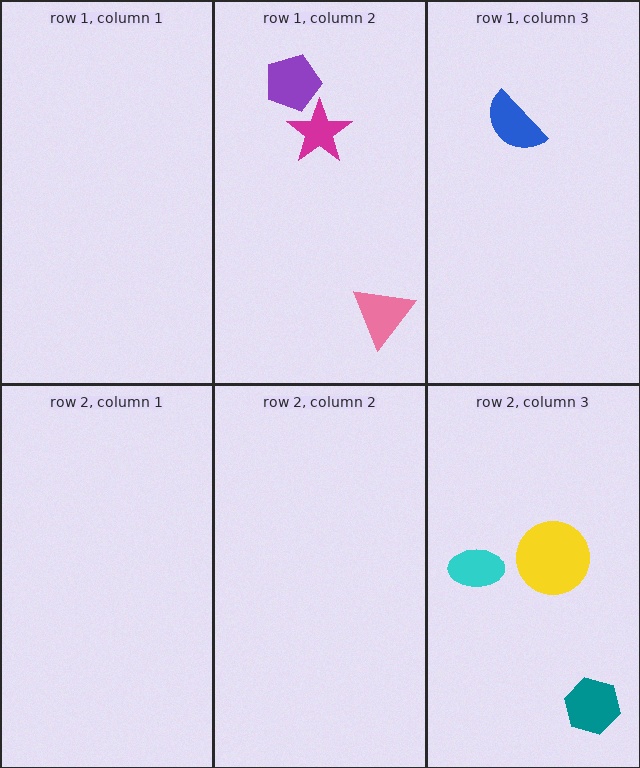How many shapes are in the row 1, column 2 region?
3.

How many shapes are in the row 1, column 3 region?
1.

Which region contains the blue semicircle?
The row 1, column 3 region.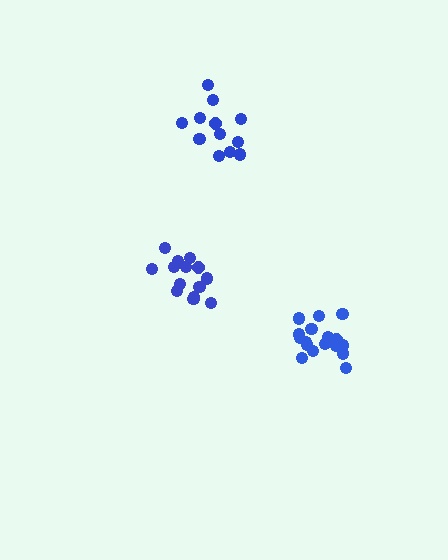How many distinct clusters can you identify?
There are 3 distinct clusters.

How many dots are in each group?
Group 1: 12 dots, Group 2: 14 dots, Group 3: 17 dots (43 total).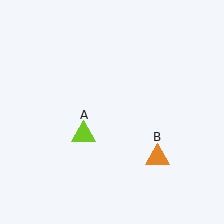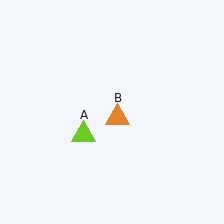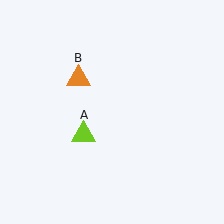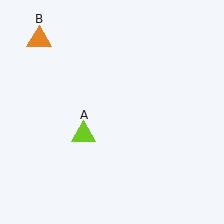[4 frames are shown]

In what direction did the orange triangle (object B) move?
The orange triangle (object B) moved up and to the left.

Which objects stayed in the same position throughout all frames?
Lime triangle (object A) remained stationary.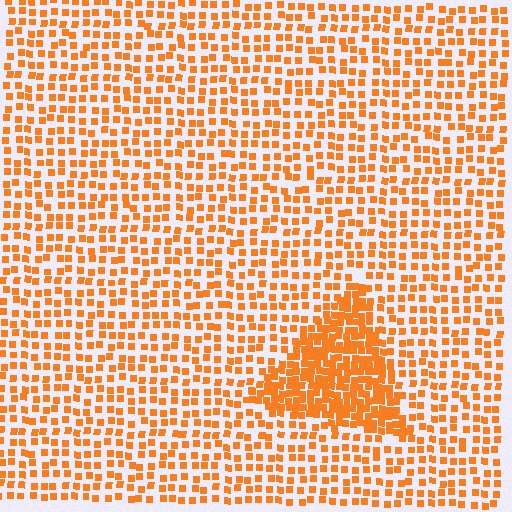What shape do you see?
I see a triangle.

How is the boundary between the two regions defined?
The boundary is defined by a change in element density (approximately 2.2x ratio). All elements are the same color, size, and shape.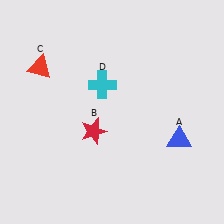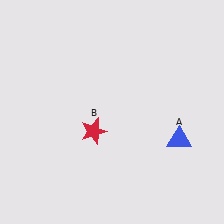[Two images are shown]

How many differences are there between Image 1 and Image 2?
There are 2 differences between the two images.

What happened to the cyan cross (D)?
The cyan cross (D) was removed in Image 2. It was in the top-left area of Image 1.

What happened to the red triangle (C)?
The red triangle (C) was removed in Image 2. It was in the top-left area of Image 1.